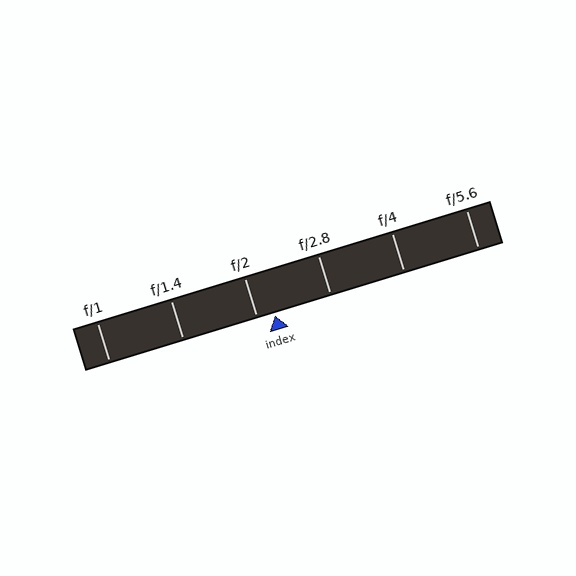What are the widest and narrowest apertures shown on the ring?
The widest aperture shown is f/1 and the narrowest is f/5.6.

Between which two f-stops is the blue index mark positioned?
The index mark is between f/2 and f/2.8.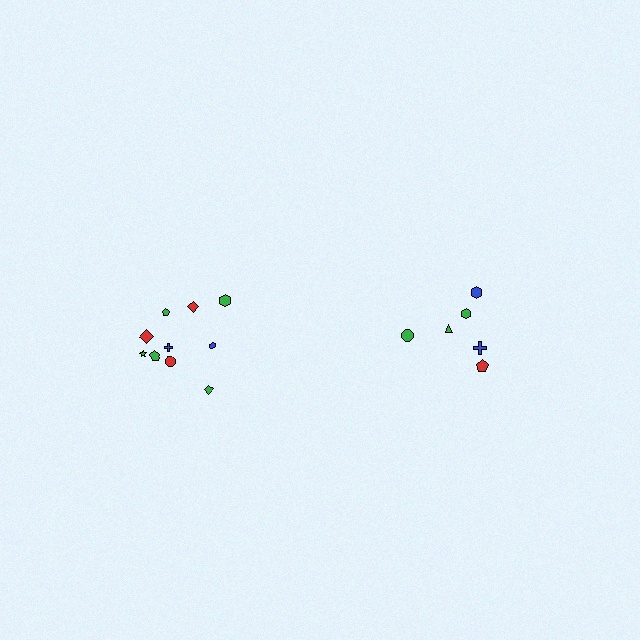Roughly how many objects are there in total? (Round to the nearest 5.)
Roughly 15 objects in total.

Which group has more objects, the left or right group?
The left group.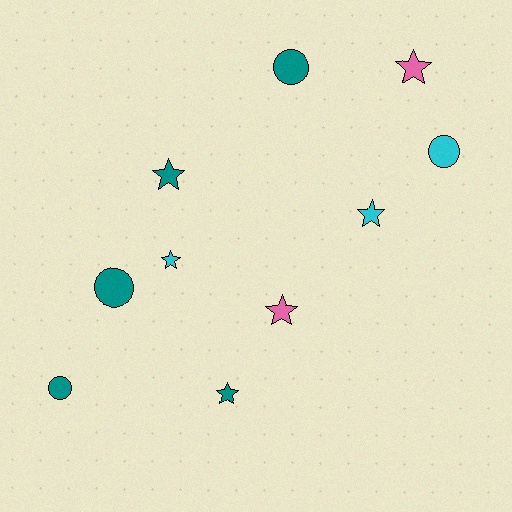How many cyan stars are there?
There are 2 cyan stars.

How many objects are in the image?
There are 10 objects.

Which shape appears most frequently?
Star, with 6 objects.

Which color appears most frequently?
Teal, with 5 objects.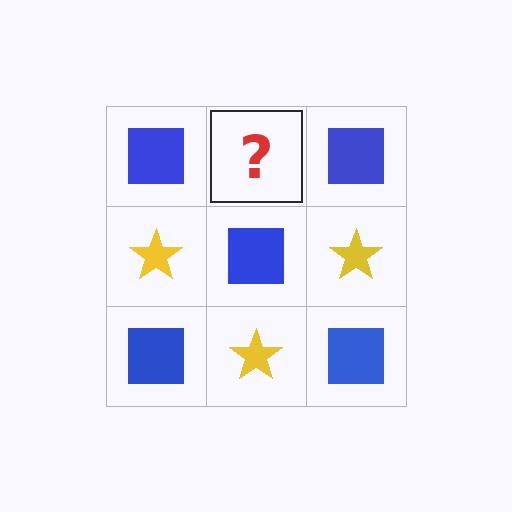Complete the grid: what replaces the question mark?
The question mark should be replaced with a yellow star.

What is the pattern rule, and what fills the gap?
The rule is that it alternates blue square and yellow star in a checkerboard pattern. The gap should be filled with a yellow star.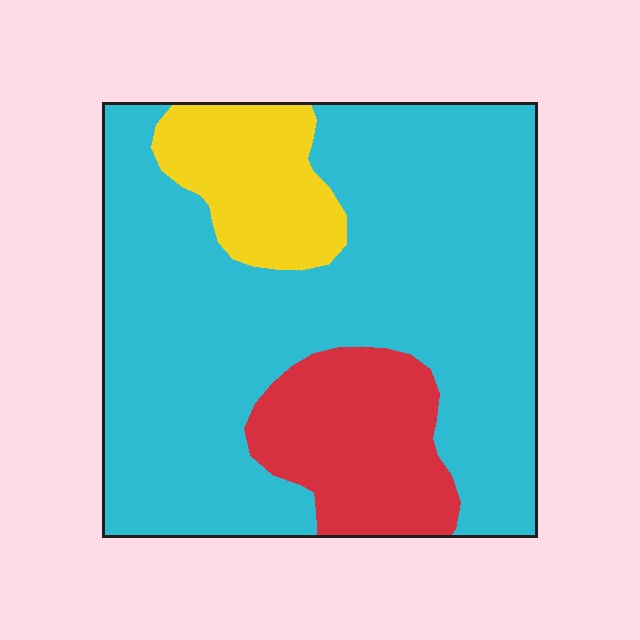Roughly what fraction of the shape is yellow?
Yellow takes up less than a quarter of the shape.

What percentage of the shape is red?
Red covers around 15% of the shape.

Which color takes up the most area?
Cyan, at roughly 70%.